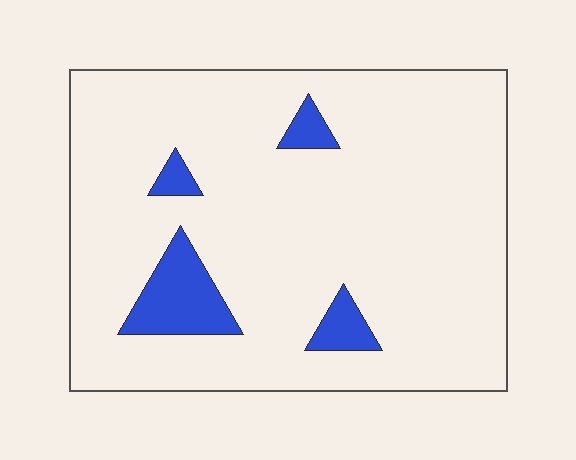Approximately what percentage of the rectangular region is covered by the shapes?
Approximately 10%.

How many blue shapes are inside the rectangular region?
4.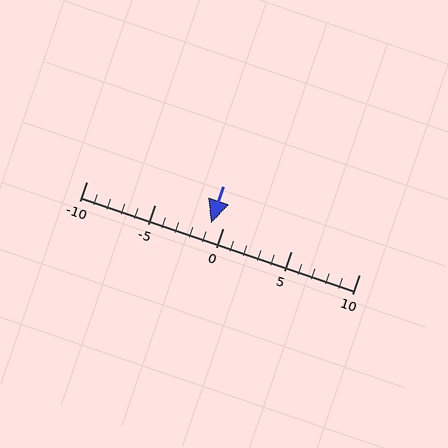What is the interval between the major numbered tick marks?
The major tick marks are spaced 5 units apart.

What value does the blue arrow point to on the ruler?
The blue arrow points to approximately -1.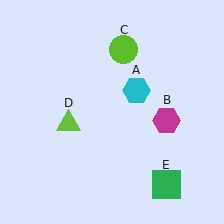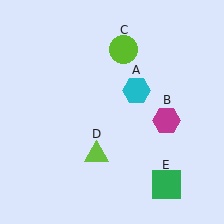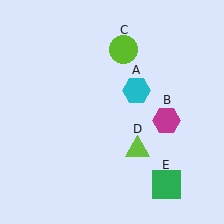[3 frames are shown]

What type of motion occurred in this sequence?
The lime triangle (object D) rotated counterclockwise around the center of the scene.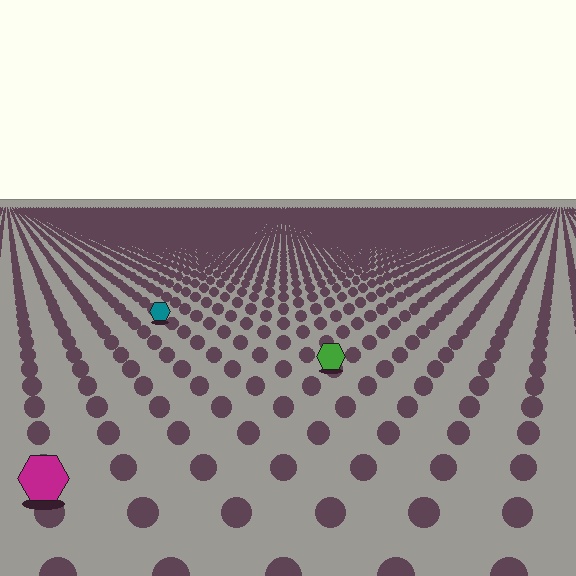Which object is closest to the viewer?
The magenta hexagon is closest. The texture marks near it are larger and more spread out.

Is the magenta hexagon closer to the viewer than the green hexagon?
Yes. The magenta hexagon is closer — you can tell from the texture gradient: the ground texture is coarser near it.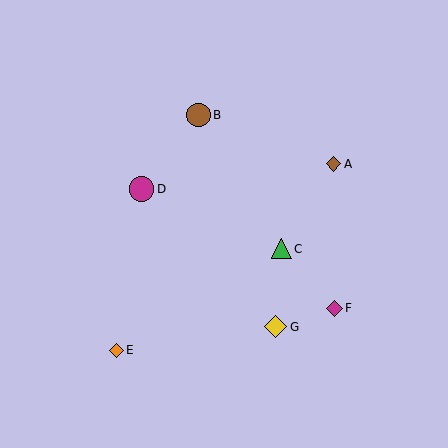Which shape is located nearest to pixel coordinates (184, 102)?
The brown circle (labeled B) at (198, 115) is nearest to that location.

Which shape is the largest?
The magenta circle (labeled D) is the largest.